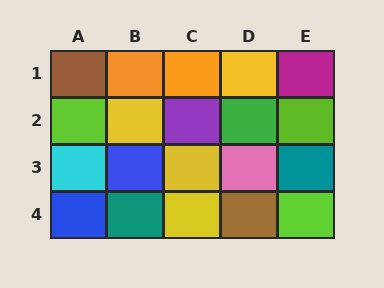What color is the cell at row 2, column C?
Purple.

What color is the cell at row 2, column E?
Lime.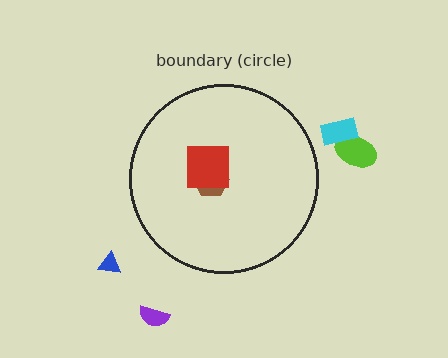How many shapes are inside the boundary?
2 inside, 4 outside.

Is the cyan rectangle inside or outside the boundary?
Outside.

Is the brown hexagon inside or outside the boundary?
Inside.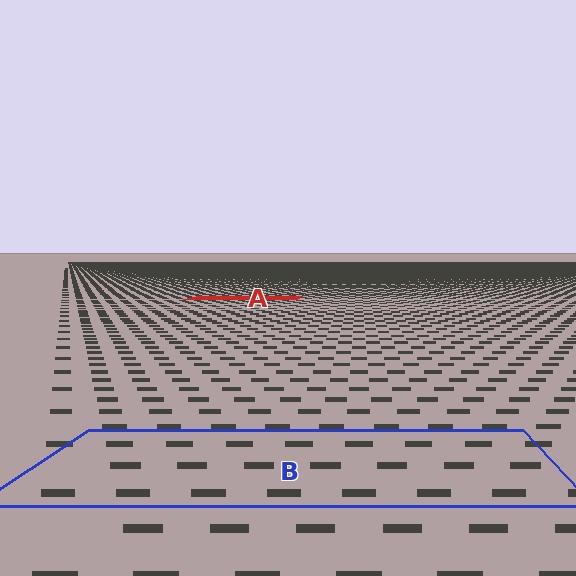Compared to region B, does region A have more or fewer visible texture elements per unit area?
Region A has more texture elements per unit area — they are packed more densely because it is farther away.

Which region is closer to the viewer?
Region B is closer. The texture elements there are larger and more spread out.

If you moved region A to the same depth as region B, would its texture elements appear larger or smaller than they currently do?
They would appear larger. At a closer depth, the same texture elements are projected at a bigger on-screen size.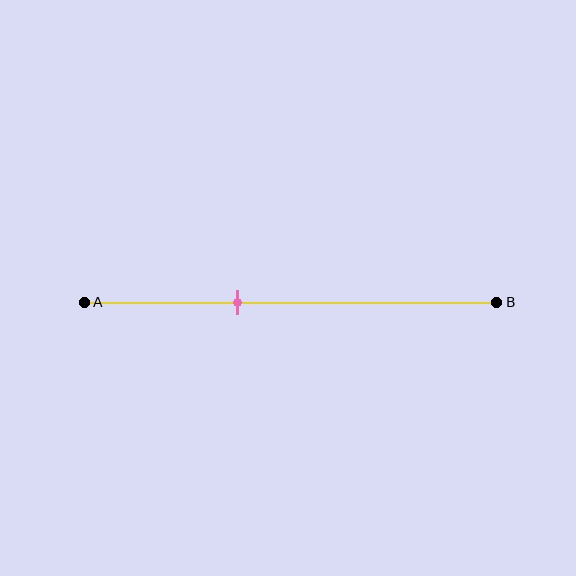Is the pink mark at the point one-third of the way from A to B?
No, the mark is at about 35% from A, not at the 33% one-third point.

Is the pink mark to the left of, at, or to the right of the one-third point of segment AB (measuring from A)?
The pink mark is to the right of the one-third point of segment AB.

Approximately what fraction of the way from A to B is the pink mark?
The pink mark is approximately 35% of the way from A to B.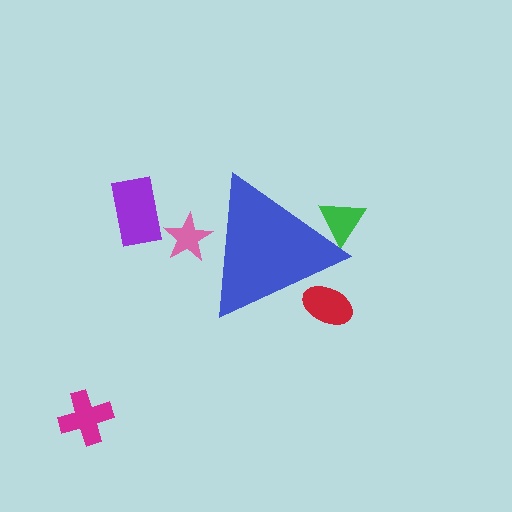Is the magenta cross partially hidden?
No, the magenta cross is fully visible.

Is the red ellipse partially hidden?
Yes, the red ellipse is partially hidden behind the blue triangle.